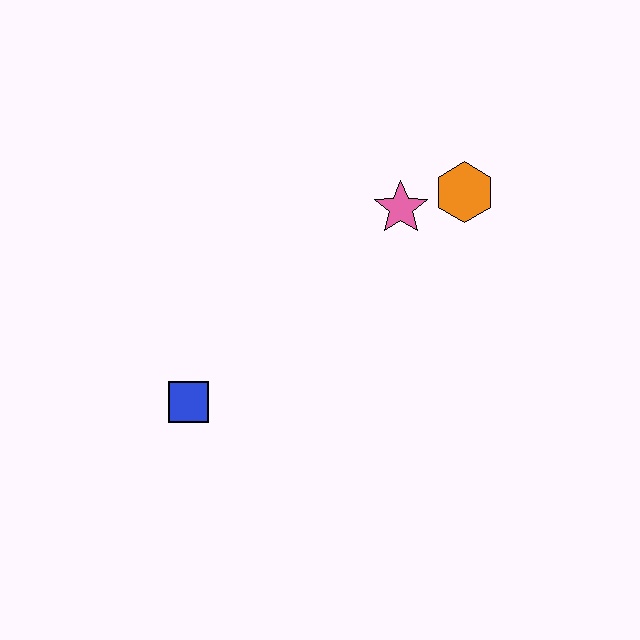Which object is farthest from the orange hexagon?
The blue square is farthest from the orange hexagon.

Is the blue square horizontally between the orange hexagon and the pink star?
No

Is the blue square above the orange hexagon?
No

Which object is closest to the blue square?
The pink star is closest to the blue square.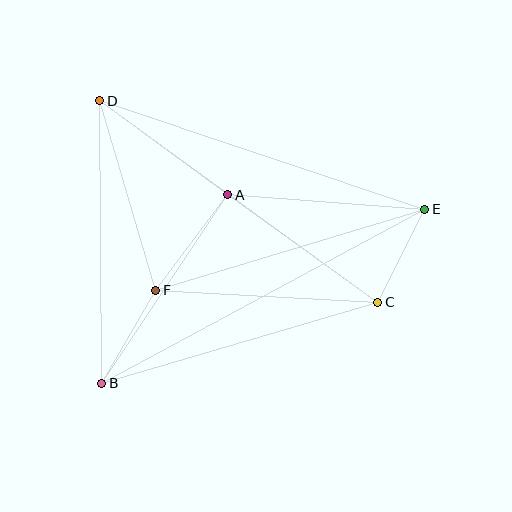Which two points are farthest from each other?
Points B and E are farthest from each other.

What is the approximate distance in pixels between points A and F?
The distance between A and F is approximately 120 pixels.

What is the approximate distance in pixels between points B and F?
The distance between B and F is approximately 107 pixels.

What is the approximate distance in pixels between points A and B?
The distance between A and B is approximately 227 pixels.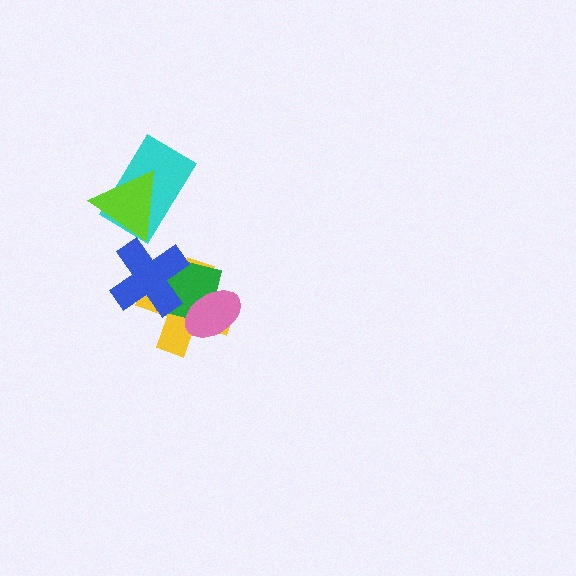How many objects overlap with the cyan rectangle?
1 object overlaps with the cyan rectangle.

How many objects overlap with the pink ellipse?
2 objects overlap with the pink ellipse.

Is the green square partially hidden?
Yes, it is partially covered by another shape.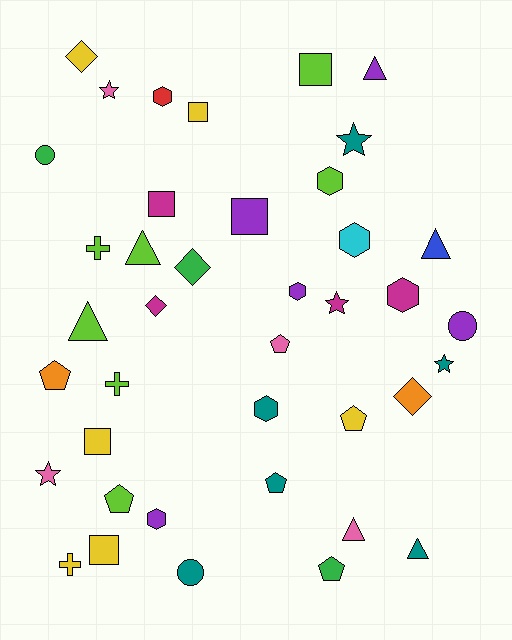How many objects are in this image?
There are 40 objects.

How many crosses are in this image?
There are 3 crosses.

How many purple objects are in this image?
There are 5 purple objects.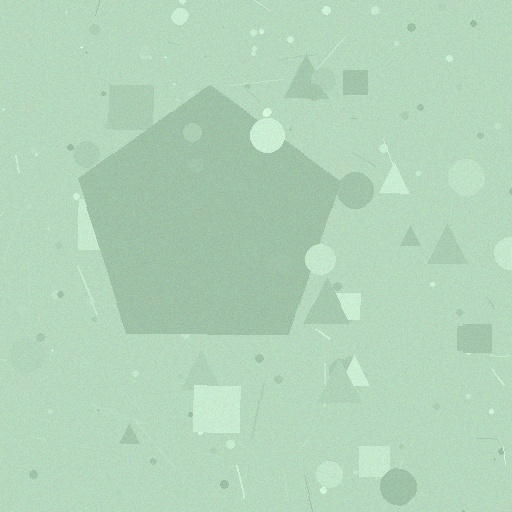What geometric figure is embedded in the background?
A pentagon is embedded in the background.